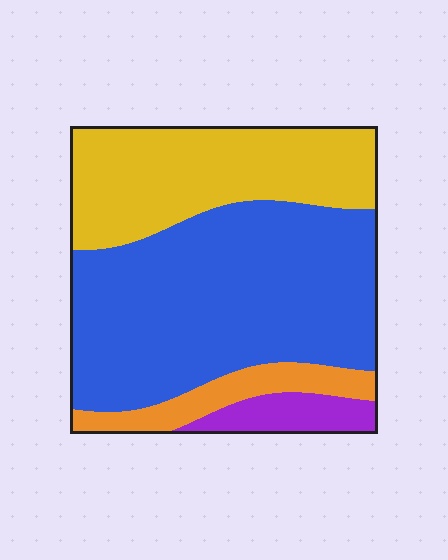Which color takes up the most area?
Blue, at roughly 55%.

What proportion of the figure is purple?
Purple covers 7% of the figure.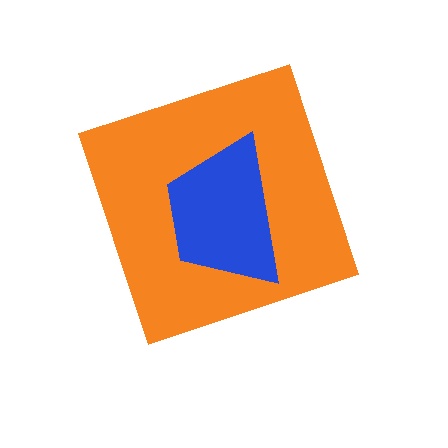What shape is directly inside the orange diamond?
The blue trapezoid.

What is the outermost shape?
The orange diamond.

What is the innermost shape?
The blue trapezoid.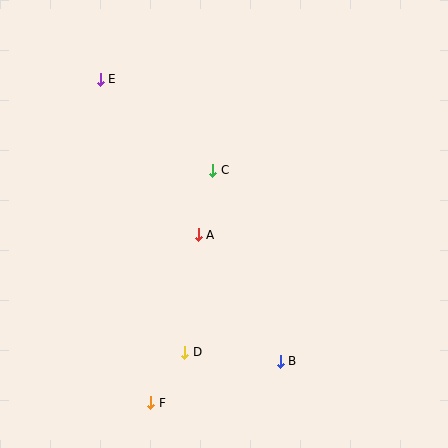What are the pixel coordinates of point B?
Point B is at (280, 361).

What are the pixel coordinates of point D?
Point D is at (185, 352).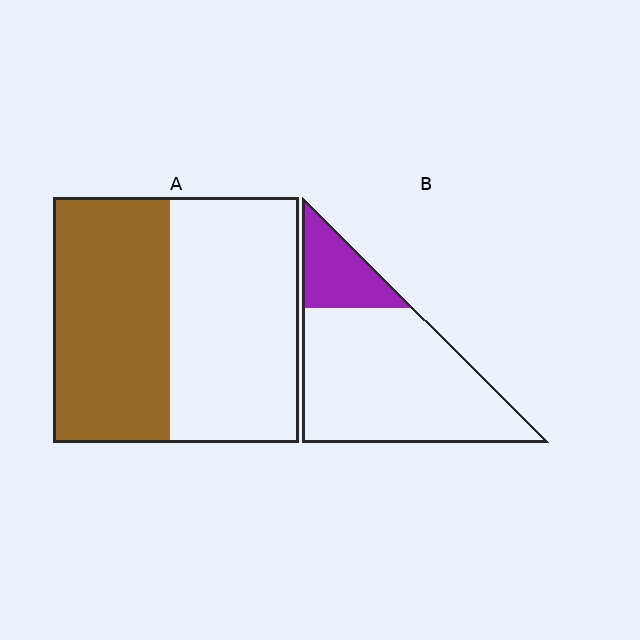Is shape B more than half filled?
No.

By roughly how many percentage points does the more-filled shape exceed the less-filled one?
By roughly 25 percentage points (A over B).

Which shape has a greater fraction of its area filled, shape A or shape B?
Shape A.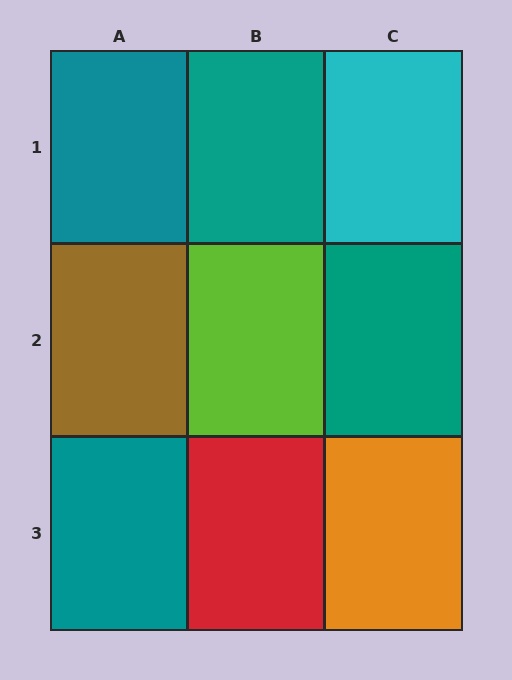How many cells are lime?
1 cell is lime.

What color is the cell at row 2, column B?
Lime.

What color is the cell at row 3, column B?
Red.